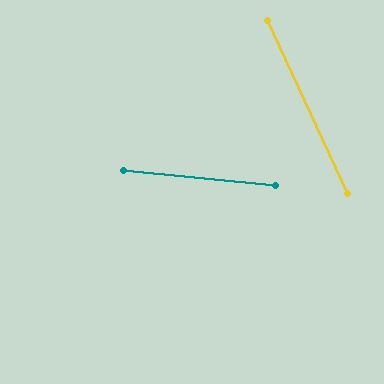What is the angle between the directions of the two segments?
Approximately 59 degrees.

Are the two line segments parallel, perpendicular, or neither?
Neither parallel nor perpendicular — they differ by about 59°.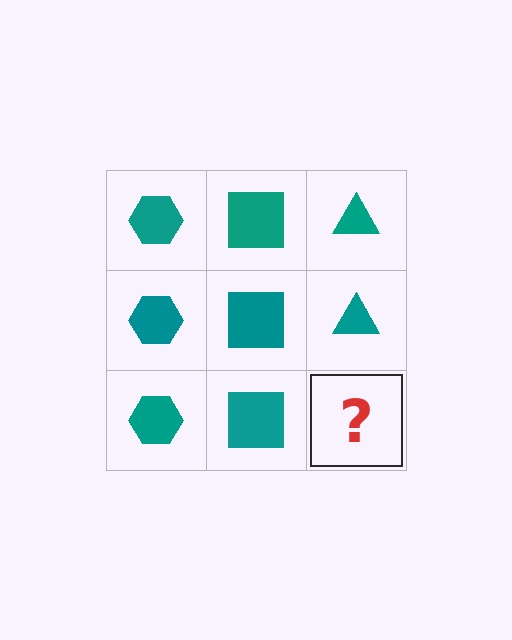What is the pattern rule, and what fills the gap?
The rule is that each column has a consistent shape. The gap should be filled with a teal triangle.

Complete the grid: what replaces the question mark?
The question mark should be replaced with a teal triangle.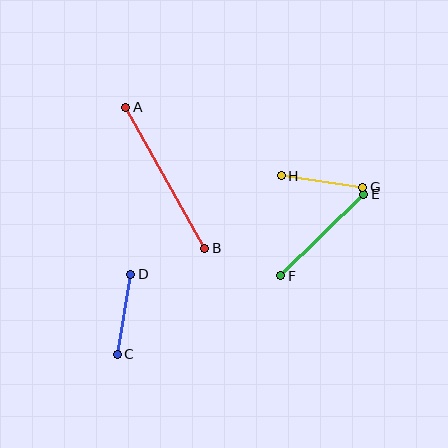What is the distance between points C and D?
The distance is approximately 81 pixels.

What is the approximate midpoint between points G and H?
The midpoint is at approximately (322, 182) pixels.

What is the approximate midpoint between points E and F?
The midpoint is at approximately (322, 235) pixels.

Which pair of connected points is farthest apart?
Points A and B are farthest apart.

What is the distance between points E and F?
The distance is approximately 116 pixels.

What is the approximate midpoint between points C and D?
The midpoint is at approximately (124, 314) pixels.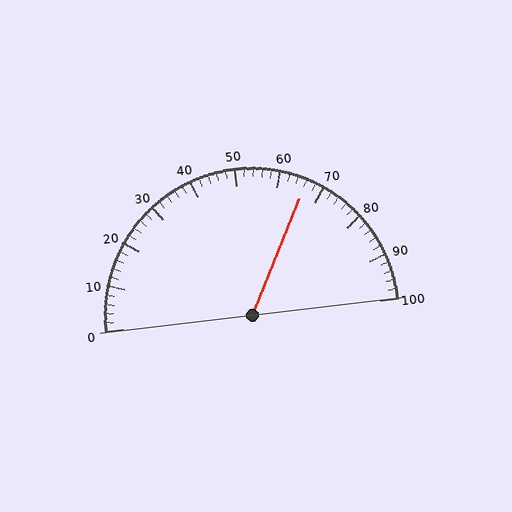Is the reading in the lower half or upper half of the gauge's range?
The reading is in the upper half of the range (0 to 100).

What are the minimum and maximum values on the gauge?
The gauge ranges from 0 to 100.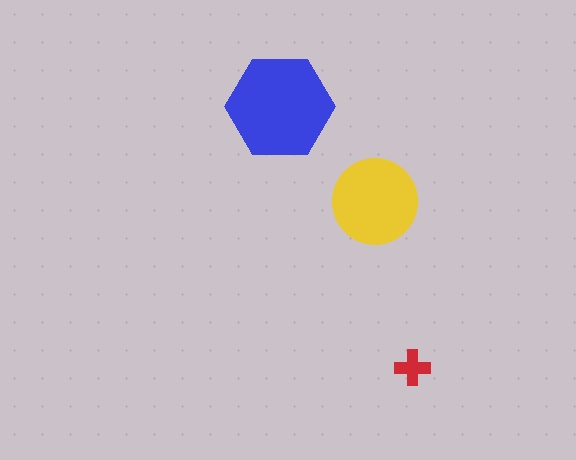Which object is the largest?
The blue hexagon.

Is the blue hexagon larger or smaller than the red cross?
Larger.